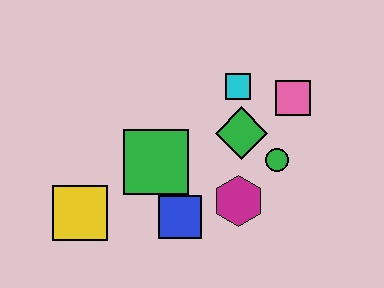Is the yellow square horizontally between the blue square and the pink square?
No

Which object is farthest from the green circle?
The yellow square is farthest from the green circle.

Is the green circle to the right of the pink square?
No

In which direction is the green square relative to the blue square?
The green square is above the blue square.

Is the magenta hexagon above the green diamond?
No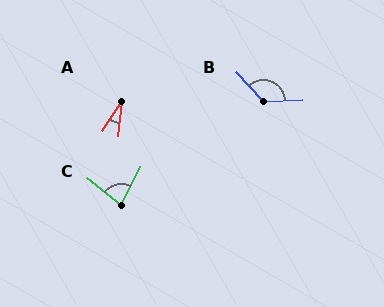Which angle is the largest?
B, at approximately 129 degrees.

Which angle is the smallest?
A, at approximately 27 degrees.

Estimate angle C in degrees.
Approximately 78 degrees.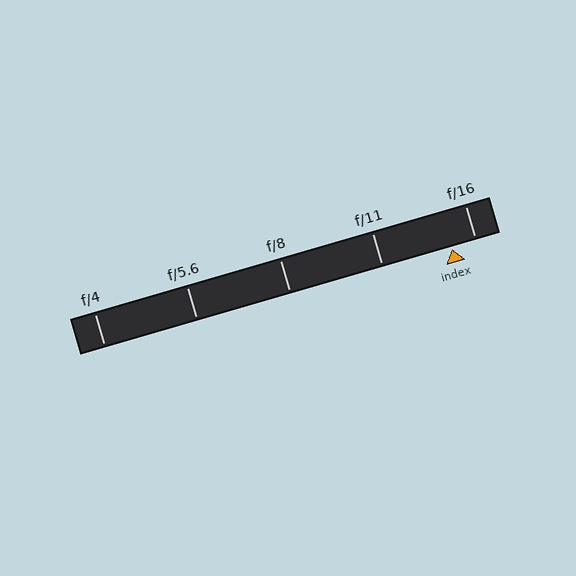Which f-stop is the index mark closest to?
The index mark is closest to f/16.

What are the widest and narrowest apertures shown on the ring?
The widest aperture shown is f/4 and the narrowest is f/16.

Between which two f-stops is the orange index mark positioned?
The index mark is between f/11 and f/16.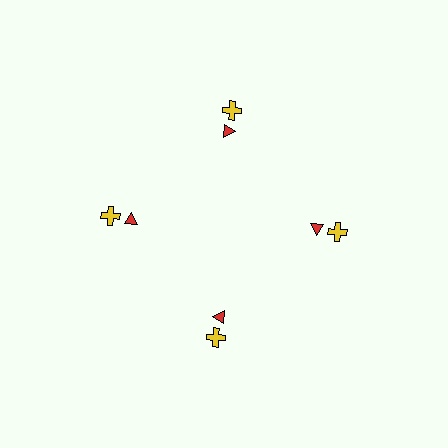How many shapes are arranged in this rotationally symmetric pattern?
There are 8 shapes, arranged in 4 groups of 2.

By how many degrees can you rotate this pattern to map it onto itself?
The pattern maps onto itself every 90 degrees of rotation.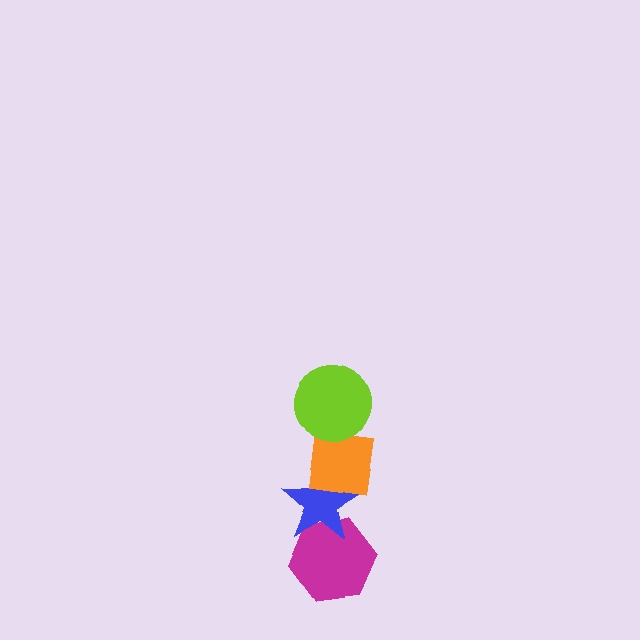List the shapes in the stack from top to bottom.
From top to bottom: the lime circle, the orange square, the blue star, the magenta hexagon.